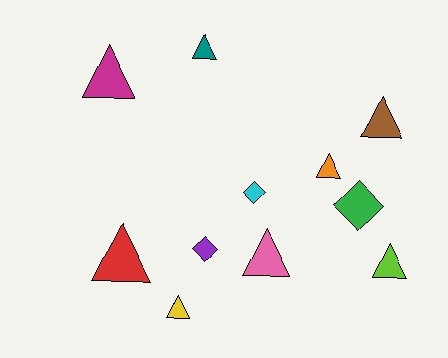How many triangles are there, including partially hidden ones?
There are 8 triangles.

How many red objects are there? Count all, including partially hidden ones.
There is 1 red object.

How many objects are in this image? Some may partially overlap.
There are 11 objects.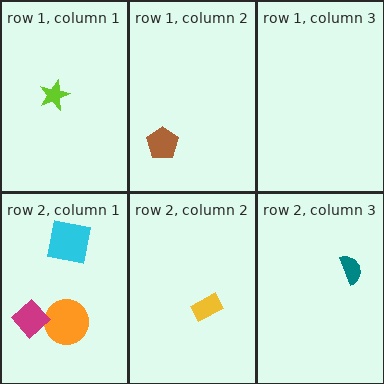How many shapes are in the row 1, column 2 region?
1.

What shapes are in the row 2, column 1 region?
The cyan square, the orange circle, the magenta diamond.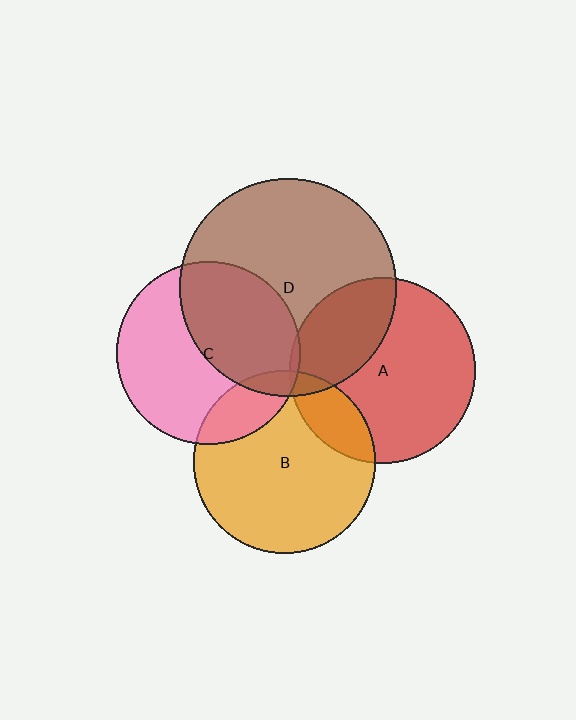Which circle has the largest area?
Circle D (brown).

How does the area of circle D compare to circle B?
Approximately 1.4 times.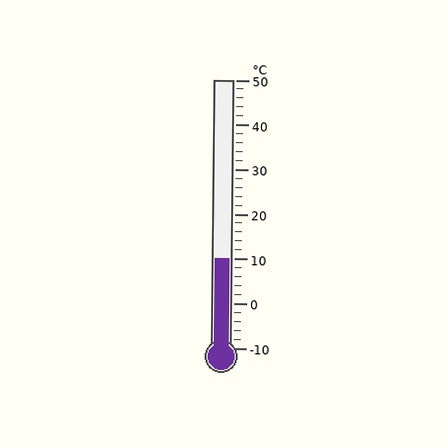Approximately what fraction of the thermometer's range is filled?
The thermometer is filled to approximately 35% of its range.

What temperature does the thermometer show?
The thermometer shows approximately 10°C.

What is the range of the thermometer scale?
The thermometer scale ranges from -10°C to 50°C.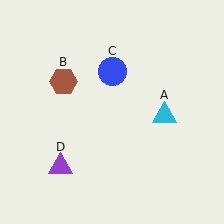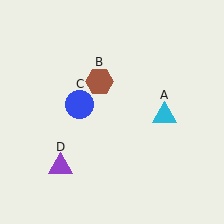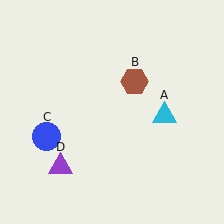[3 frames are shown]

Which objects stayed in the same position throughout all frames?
Cyan triangle (object A) and purple triangle (object D) remained stationary.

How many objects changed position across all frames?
2 objects changed position: brown hexagon (object B), blue circle (object C).